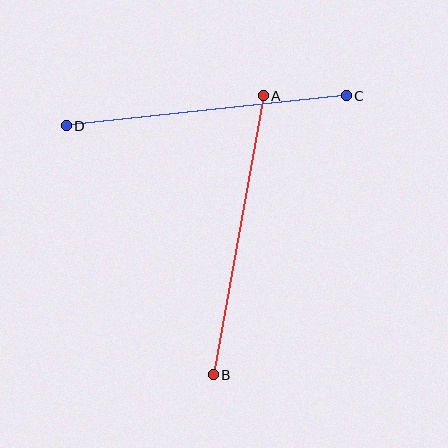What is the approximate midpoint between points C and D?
The midpoint is at approximately (206, 111) pixels.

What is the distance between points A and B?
The distance is approximately 284 pixels.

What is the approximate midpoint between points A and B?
The midpoint is at approximately (238, 235) pixels.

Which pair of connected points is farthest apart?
Points A and B are farthest apart.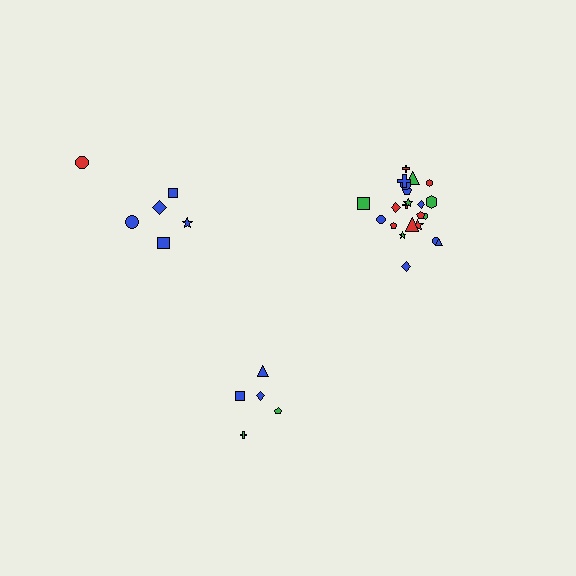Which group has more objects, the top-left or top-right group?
The top-right group.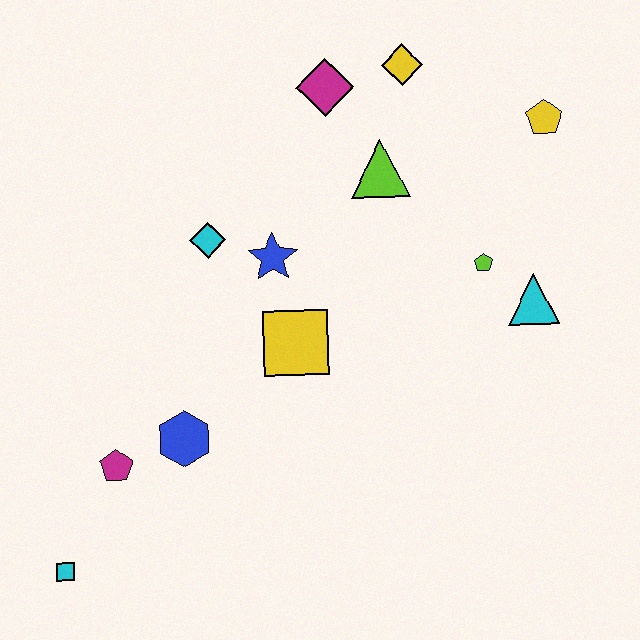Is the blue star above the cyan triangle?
Yes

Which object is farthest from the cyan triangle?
The cyan square is farthest from the cyan triangle.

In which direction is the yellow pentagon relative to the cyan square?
The yellow pentagon is to the right of the cyan square.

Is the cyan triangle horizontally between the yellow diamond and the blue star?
No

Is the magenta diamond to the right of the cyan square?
Yes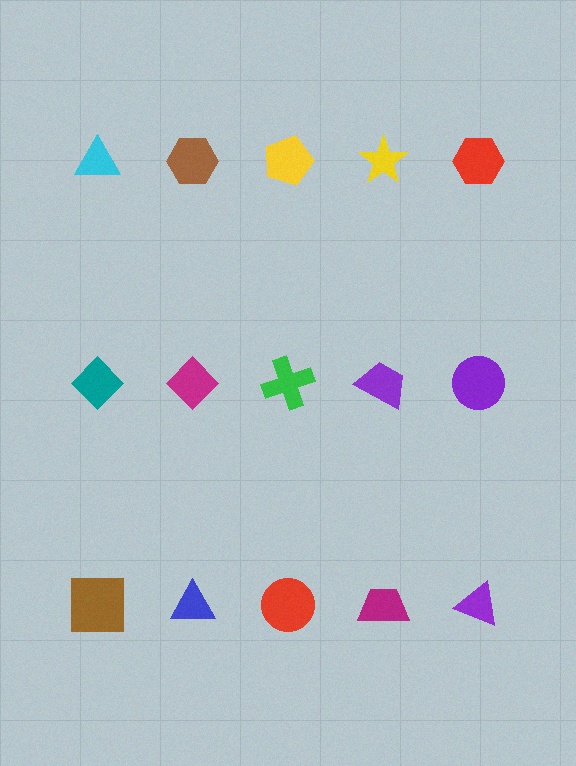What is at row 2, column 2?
A magenta diamond.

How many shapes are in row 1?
5 shapes.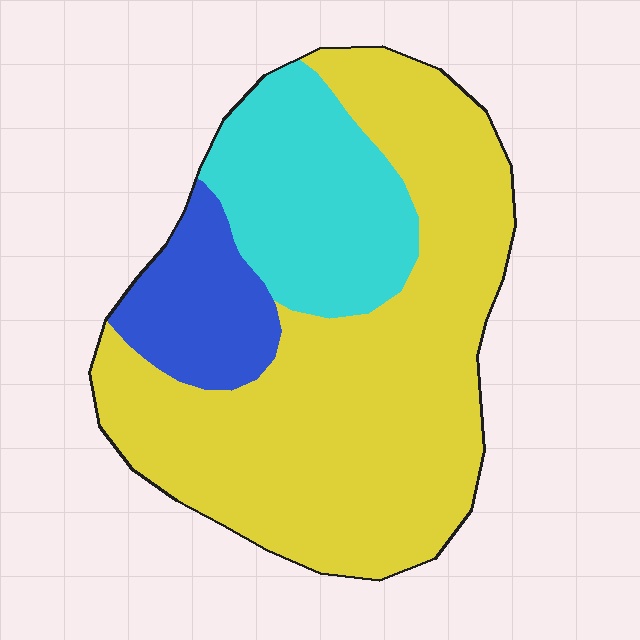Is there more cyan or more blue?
Cyan.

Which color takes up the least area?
Blue, at roughly 15%.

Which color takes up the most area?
Yellow, at roughly 65%.